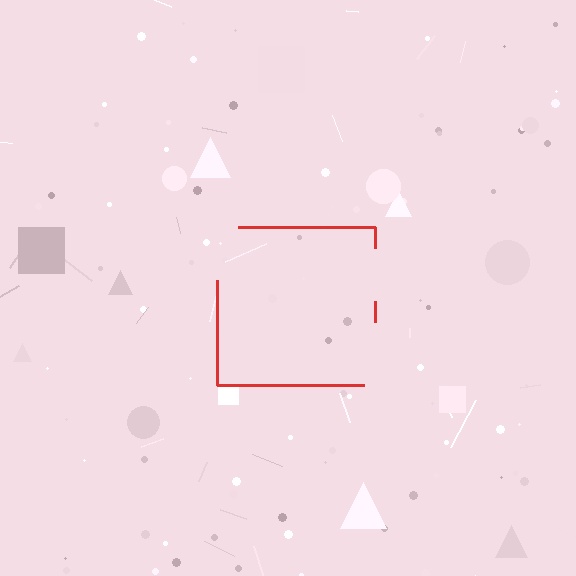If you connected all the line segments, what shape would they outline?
They would outline a square.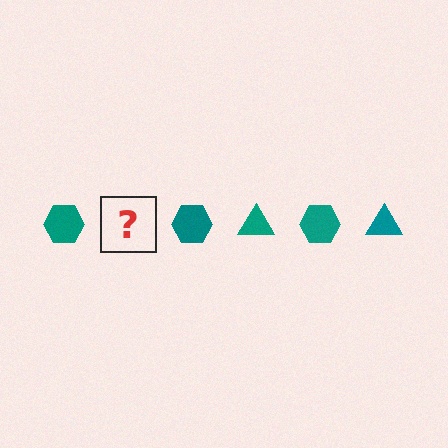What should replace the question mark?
The question mark should be replaced with a teal triangle.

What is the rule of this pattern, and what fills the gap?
The rule is that the pattern cycles through hexagon, triangle shapes in teal. The gap should be filled with a teal triangle.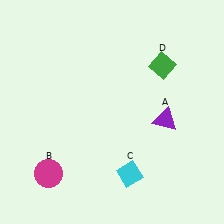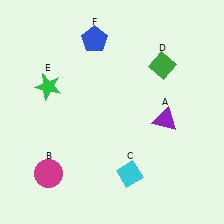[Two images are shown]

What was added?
A green star (E), a blue pentagon (F) were added in Image 2.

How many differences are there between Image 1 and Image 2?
There are 2 differences between the two images.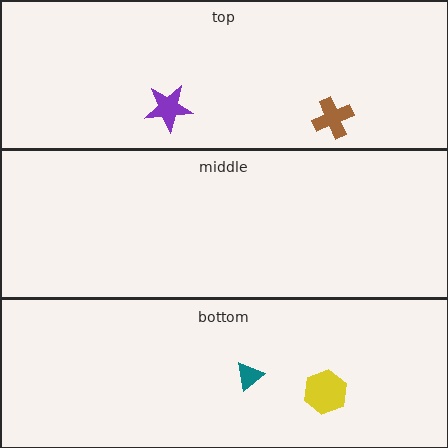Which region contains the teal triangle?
The bottom region.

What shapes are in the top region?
The purple star, the brown cross.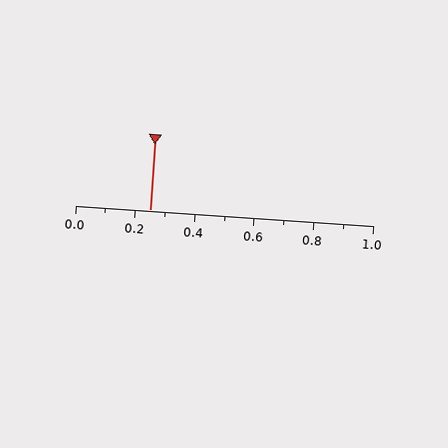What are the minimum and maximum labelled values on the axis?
The axis runs from 0.0 to 1.0.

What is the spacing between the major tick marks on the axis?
The major ticks are spaced 0.2 apart.